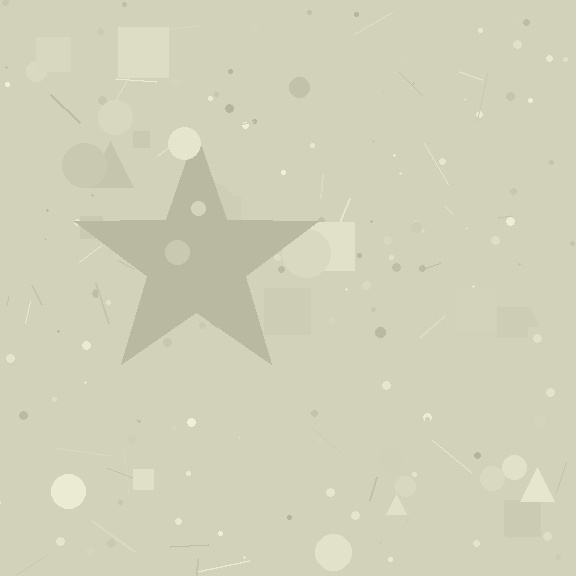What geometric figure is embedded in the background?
A star is embedded in the background.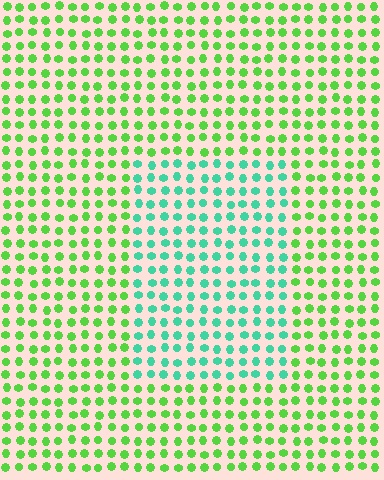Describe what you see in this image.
The image is filled with small lime elements in a uniform arrangement. A rectangle-shaped region is visible where the elements are tinted to a slightly different hue, forming a subtle color boundary.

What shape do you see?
I see a rectangle.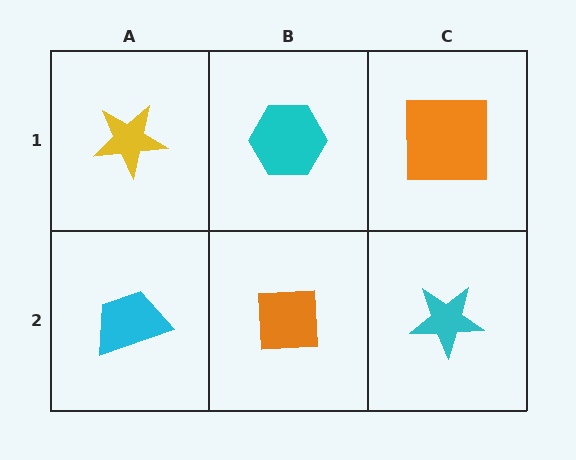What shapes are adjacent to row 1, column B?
An orange square (row 2, column B), a yellow star (row 1, column A), an orange square (row 1, column C).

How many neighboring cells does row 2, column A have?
2.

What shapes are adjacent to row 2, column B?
A cyan hexagon (row 1, column B), a cyan trapezoid (row 2, column A), a cyan star (row 2, column C).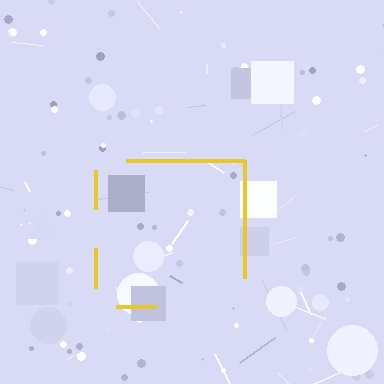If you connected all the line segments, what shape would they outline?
They would outline a square.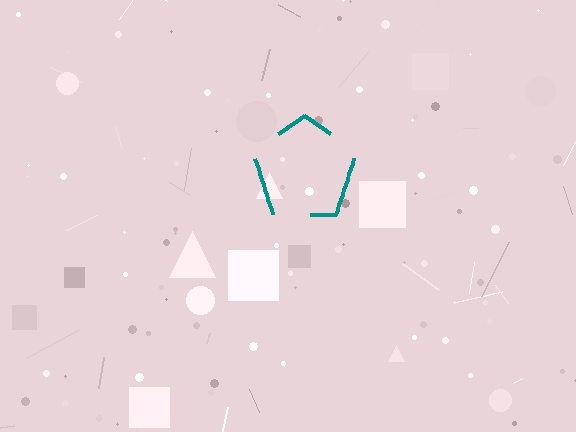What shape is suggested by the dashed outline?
The dashed outline suggests a pentagon.